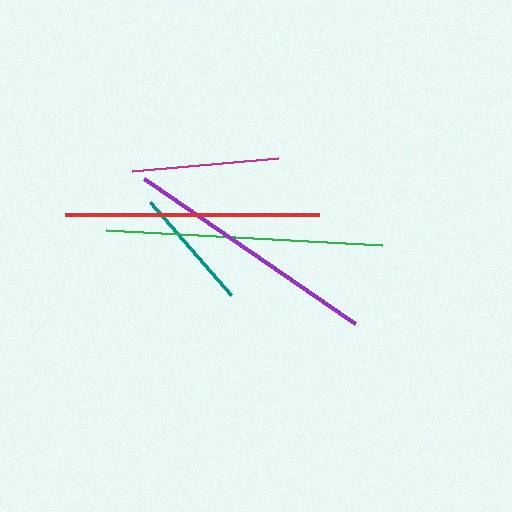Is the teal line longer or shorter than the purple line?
The purple line is longer than the teal line.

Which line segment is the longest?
The green line is the longest at approximately 276 pixels.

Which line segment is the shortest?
The teal line is the shortest at approximately 123 pixels.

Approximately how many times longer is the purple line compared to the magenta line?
The purple line is approximately 1.7 times the length of the magenta line.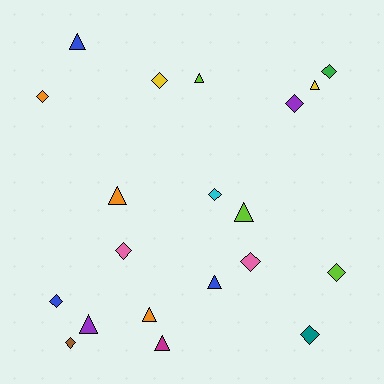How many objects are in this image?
There are 20 objects.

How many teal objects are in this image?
There is 1 teal object.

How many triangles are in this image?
There are 9 triangles.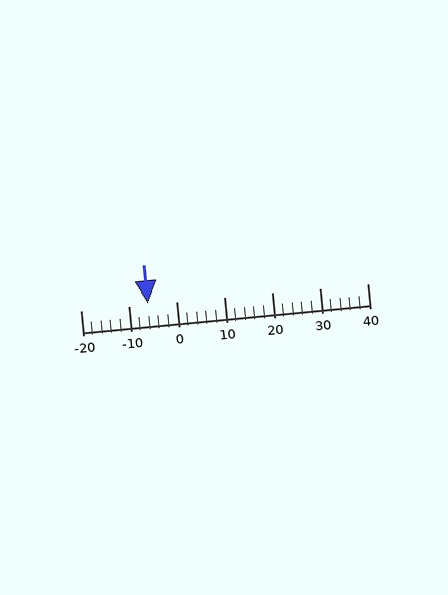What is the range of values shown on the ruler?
The ruler shows values from -20 to 40.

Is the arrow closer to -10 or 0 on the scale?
The arrow is closer to -10.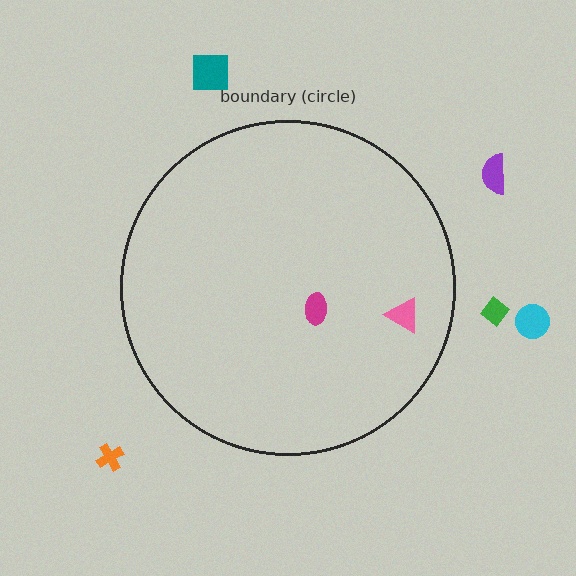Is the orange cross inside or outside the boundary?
Outside.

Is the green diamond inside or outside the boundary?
Outside.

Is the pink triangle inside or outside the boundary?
Inside.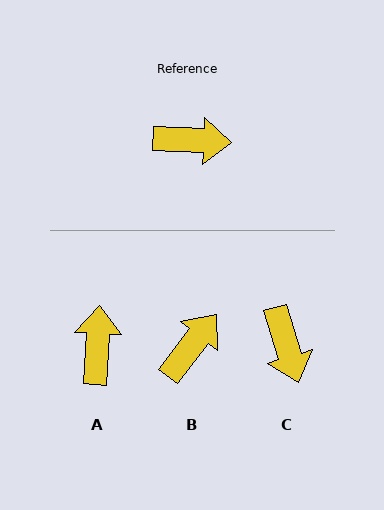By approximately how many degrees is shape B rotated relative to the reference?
Approximately 55 degrees counter-clockwise.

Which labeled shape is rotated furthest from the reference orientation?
A, about 89 degrees away.